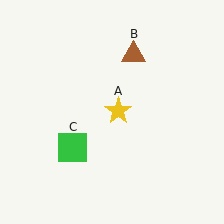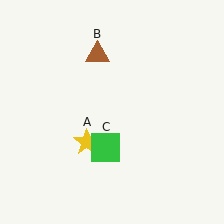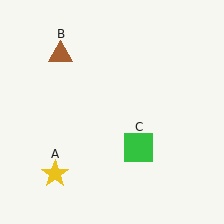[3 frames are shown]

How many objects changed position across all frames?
3 objects changed position: yellow star (object A), brown triangle (object B), green square (object C).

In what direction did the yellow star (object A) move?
The yellow star (object A) moved down and to the left.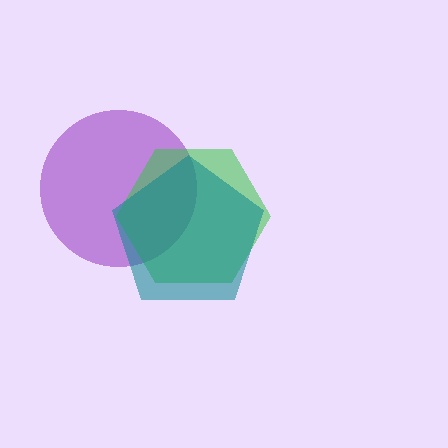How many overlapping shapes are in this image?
There are 3 overlapping shapes in the image.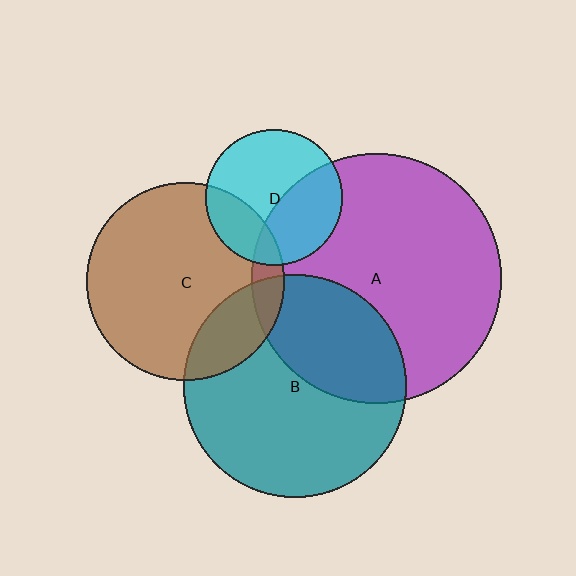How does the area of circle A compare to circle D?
Approximately 3.4 times.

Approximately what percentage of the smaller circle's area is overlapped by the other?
Approximately 20%.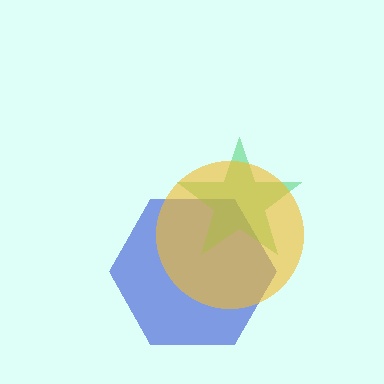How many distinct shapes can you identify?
There are 3 distinct shapes: a blue hexagon, a green star, a yellow circle.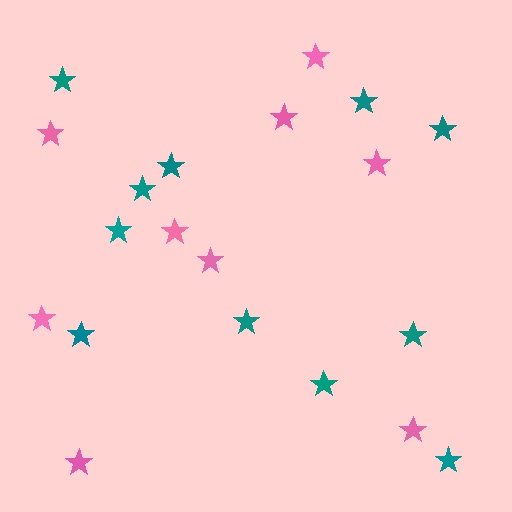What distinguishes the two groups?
There are 2 groups: one group of teal stars (11) and one group of pink stars (9).